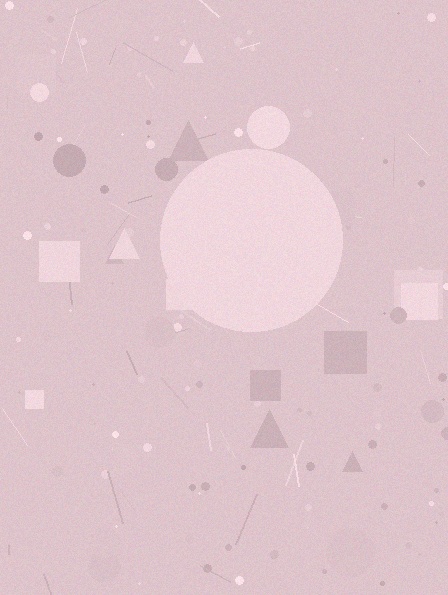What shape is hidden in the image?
A circle is hidden in the image.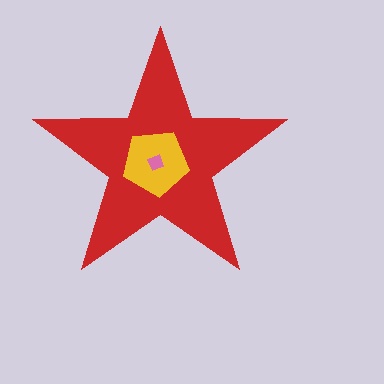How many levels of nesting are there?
3.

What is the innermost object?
The pink diamond.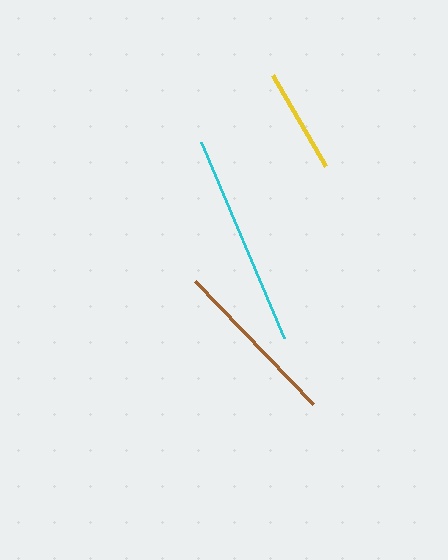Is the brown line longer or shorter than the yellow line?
The brown line is longer than the yellow line.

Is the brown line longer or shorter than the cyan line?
The cyan line is longer than the brown line.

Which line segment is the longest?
The cyan line is the longest at approximately 213 pixels.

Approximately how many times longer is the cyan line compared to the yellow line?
The cyan line is approximately 2.0 times the length of the yellow line.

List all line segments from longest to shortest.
From longest to shortest: cyan, brown, yellow.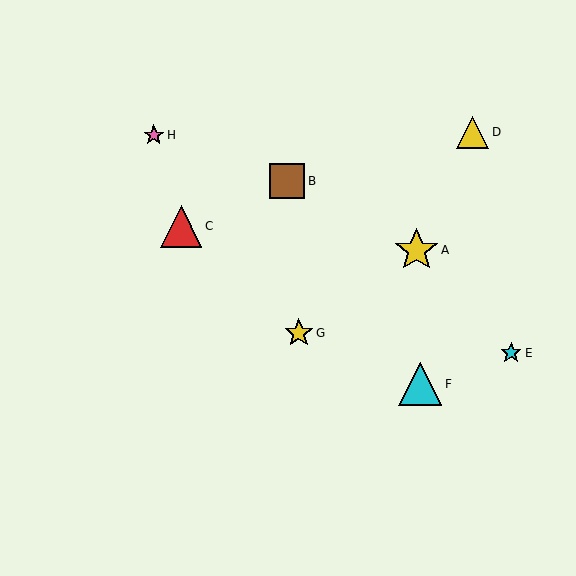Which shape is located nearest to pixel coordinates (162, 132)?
The pink star (labeled H) at (154, 135) is nearest to that location.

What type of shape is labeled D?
Shape D is a yellow triangle.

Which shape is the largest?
The yellow star (labeled A) is the largest.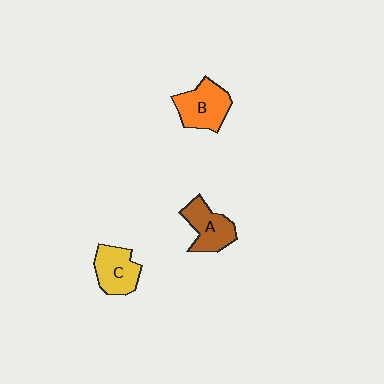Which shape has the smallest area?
Shape C (yellow).